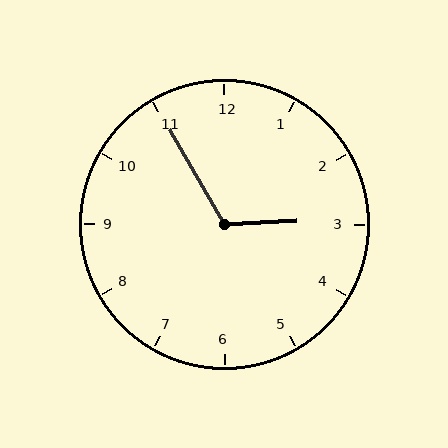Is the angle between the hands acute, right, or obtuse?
It is obtuse.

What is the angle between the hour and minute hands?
Approximately 118 degrees.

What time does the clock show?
2:55.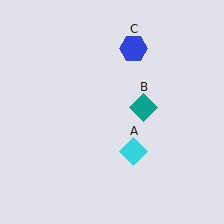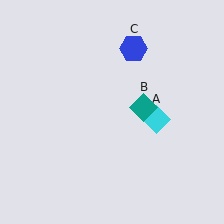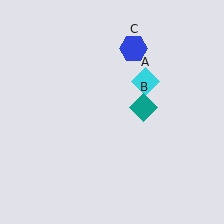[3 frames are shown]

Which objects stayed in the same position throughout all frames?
Teal diamond (object B) and blue hexagon (object C) remained stationary.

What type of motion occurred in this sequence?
The cyan diamond (object A) rotated counterclockwise around the center of the scene.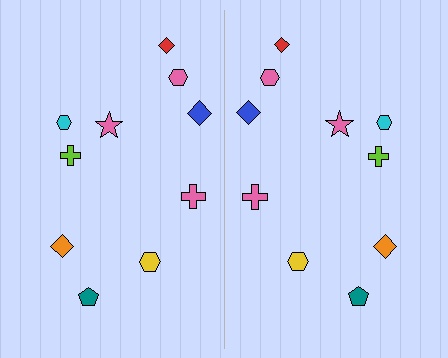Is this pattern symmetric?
Yes, this pattern has bilateral (reflection) symmetry.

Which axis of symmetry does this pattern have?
The pattern has a vertical axis of symmetry running through the center of the image.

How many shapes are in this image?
There are 20 shapes in this image.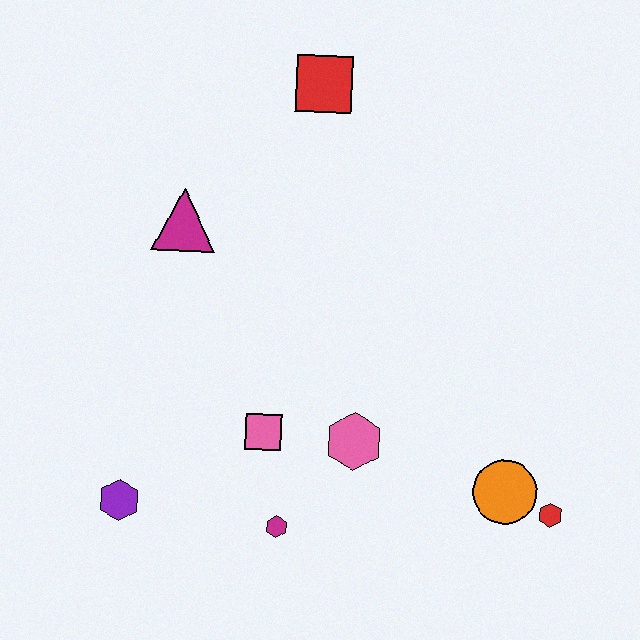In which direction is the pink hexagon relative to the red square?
The pink hexagon is below the red square.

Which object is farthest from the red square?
The red hexagon is farthest from the red square.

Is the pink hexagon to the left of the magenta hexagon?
No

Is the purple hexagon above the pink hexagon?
No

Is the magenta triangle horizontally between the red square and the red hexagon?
No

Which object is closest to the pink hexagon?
The pink square is closest to the pink hexagon.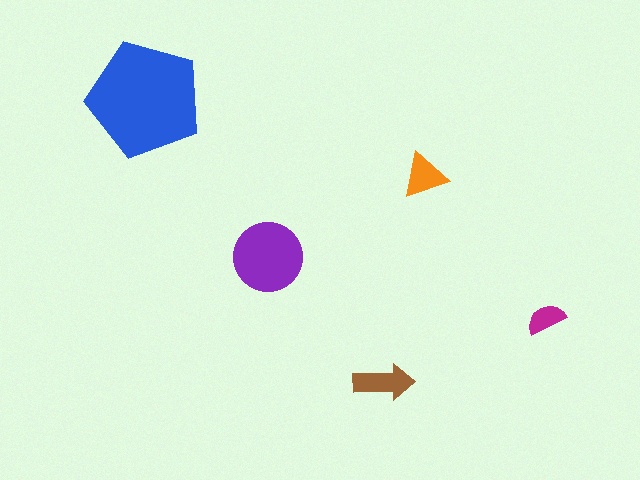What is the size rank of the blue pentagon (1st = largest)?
1st.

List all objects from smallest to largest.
The magenta semicircle, the orange triangle, the brown arrow, the purple circle, the blue pentagon.